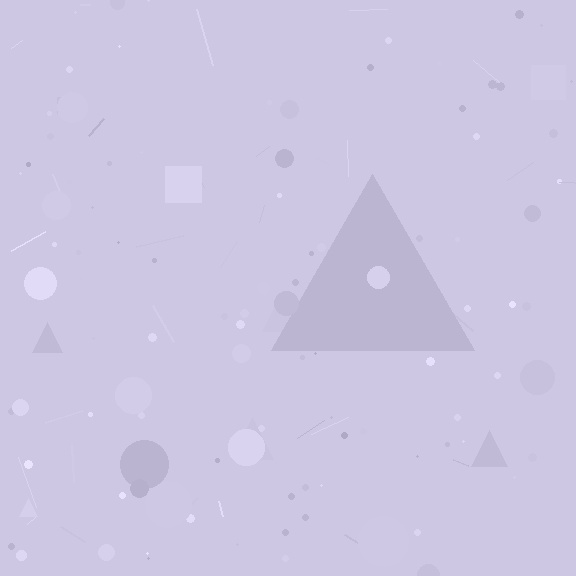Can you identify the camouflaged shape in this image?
The camouflaged shape is a triangle.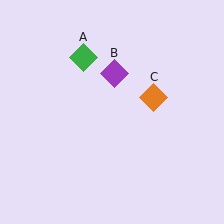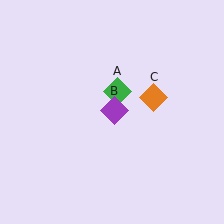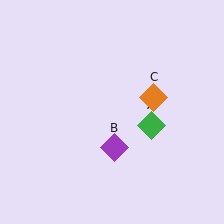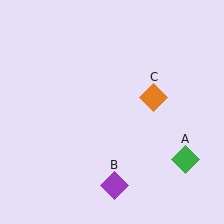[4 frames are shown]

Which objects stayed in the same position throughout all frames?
Orange diamond (object C) remained stationary.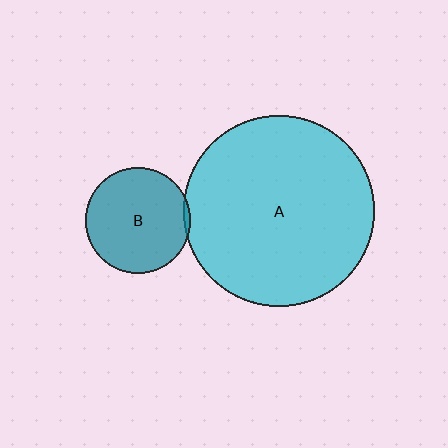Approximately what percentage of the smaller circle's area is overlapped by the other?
Approximately 5%.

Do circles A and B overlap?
Yes.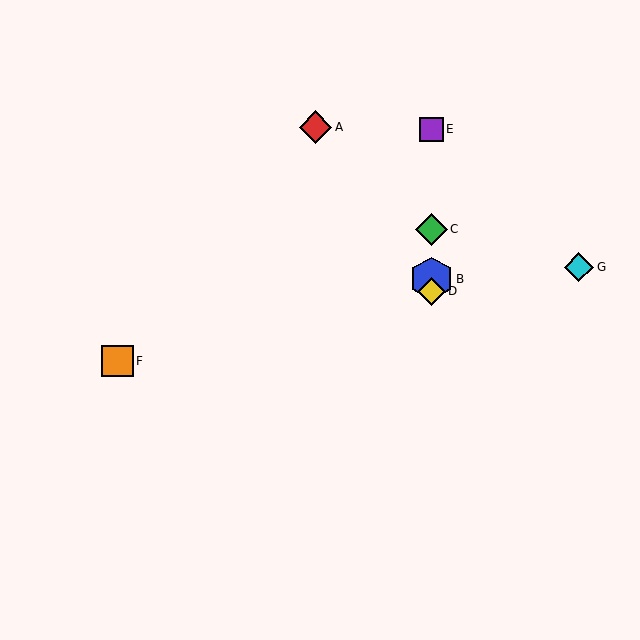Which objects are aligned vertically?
Objects B, C, D, E are aligned vertically.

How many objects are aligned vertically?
4 objects (B, C, D, E) are aligned vertically.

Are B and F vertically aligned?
No, B is at x≈431 and F is at x≈118.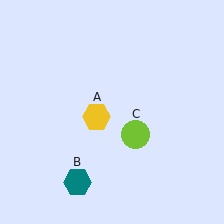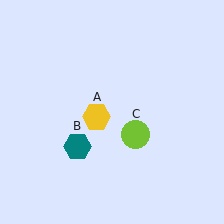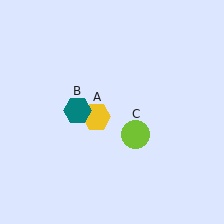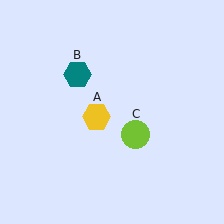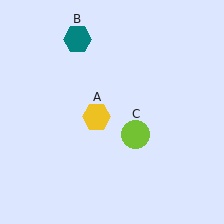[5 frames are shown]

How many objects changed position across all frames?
1 object changed position: teal hexagon (object B).